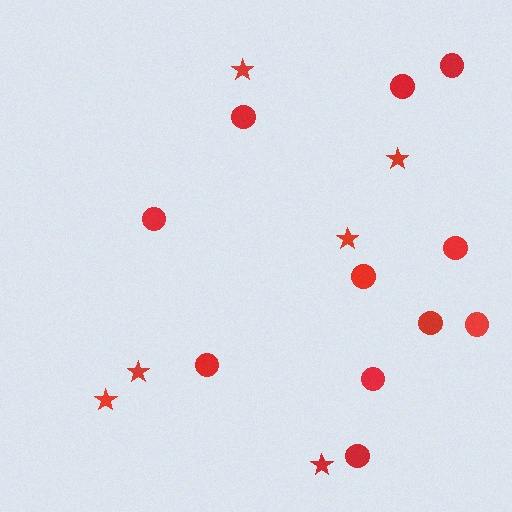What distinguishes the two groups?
There are 2 groups: one group of stars (6) and one group of circles (11).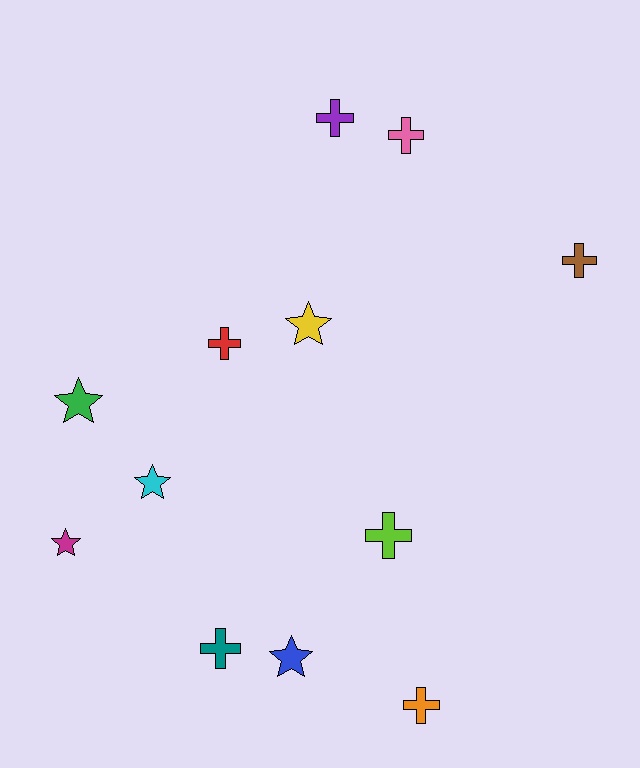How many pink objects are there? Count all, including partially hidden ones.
There is 1 pink object.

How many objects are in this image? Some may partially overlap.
There are 12 objects.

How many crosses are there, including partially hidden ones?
There are 7 crosses.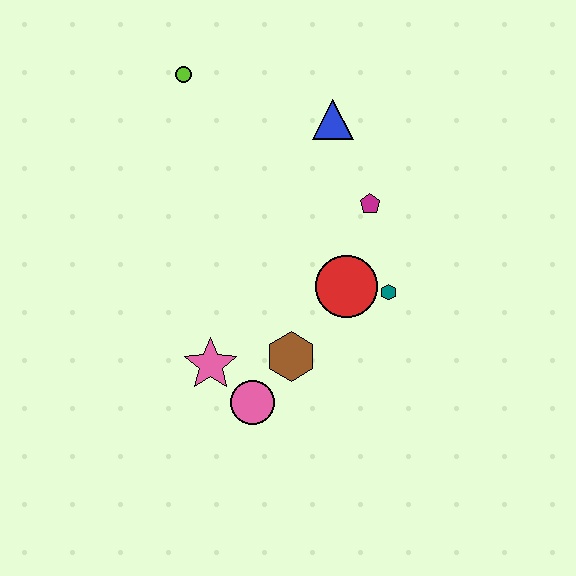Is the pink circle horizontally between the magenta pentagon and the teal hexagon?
No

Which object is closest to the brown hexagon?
The pink circle is closest to the brown hexagon.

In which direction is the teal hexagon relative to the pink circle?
The teal hexagon is to the right of the pink circle.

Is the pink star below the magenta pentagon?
Yes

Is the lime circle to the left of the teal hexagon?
Yes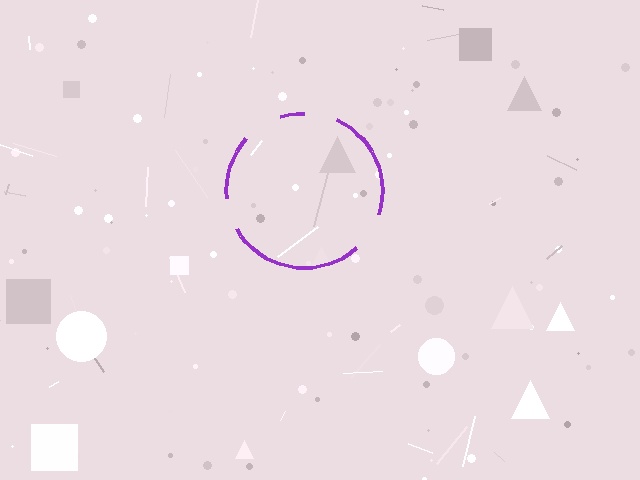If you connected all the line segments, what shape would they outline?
They would outline a circle.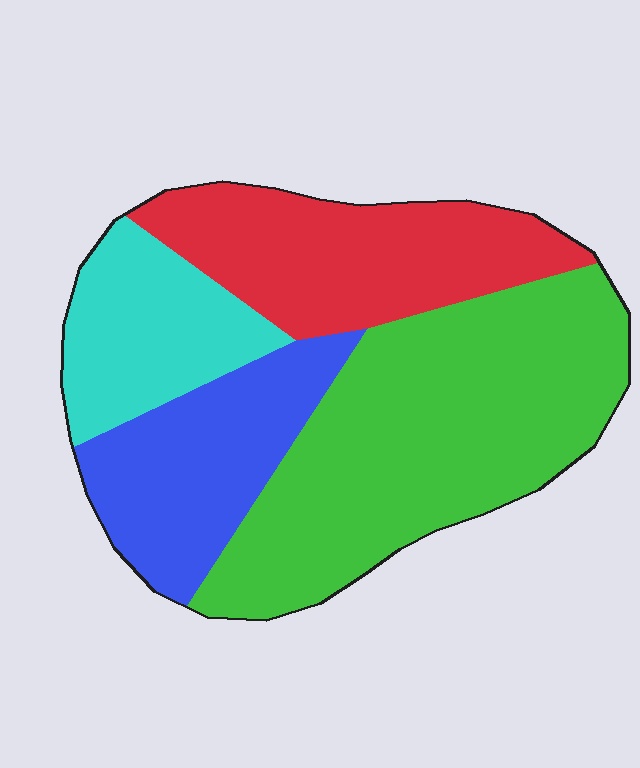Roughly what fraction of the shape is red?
Red covers 23% of the shape.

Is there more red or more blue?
Red.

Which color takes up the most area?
Green, at roughly 40%.